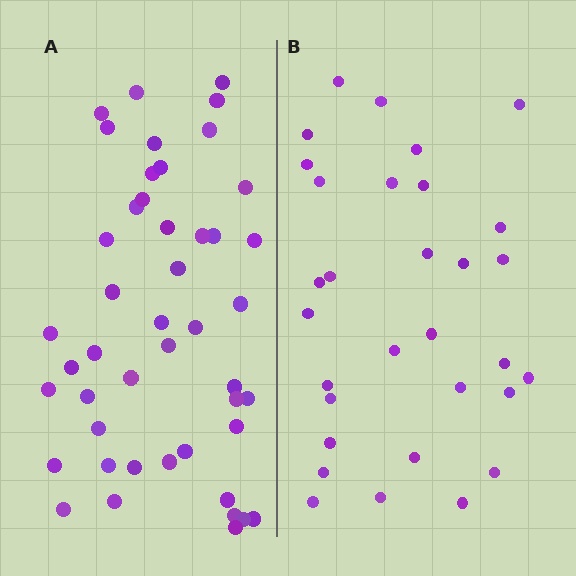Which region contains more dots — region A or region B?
Region A (the left region) has more dots.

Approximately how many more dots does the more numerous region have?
Region A has approximately 15 more dots than region B.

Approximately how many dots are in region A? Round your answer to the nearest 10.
About 50 dots. (The exact count is 46, which rounds to 50.)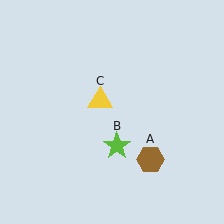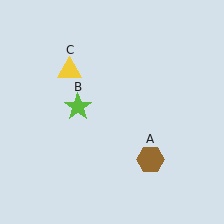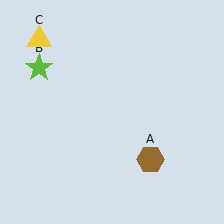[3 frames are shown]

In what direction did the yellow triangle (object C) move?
The yellow triangle (object C) moved up and to the left.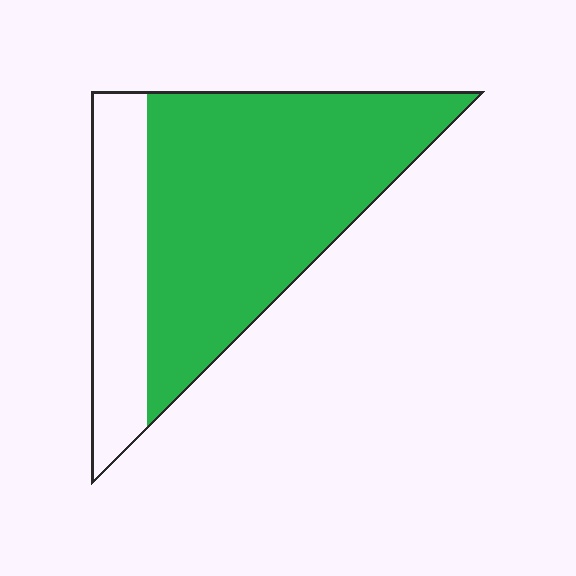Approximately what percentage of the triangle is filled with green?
Approximately 75%.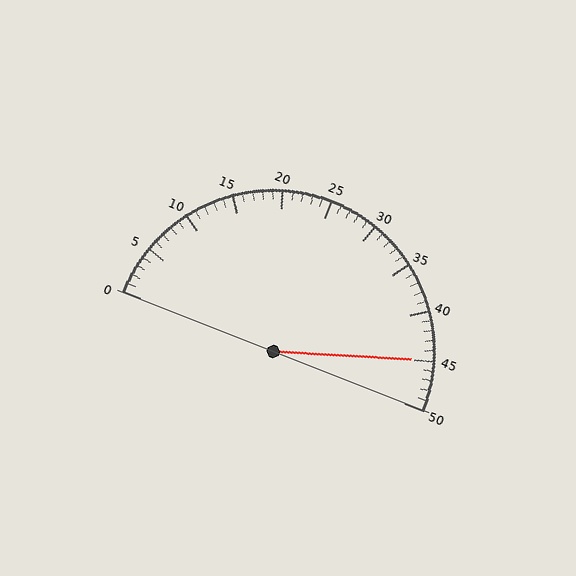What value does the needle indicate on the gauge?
The needle indicates approximately 45.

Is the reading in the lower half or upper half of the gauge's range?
The reading is in the upper half of the range (0 to 50).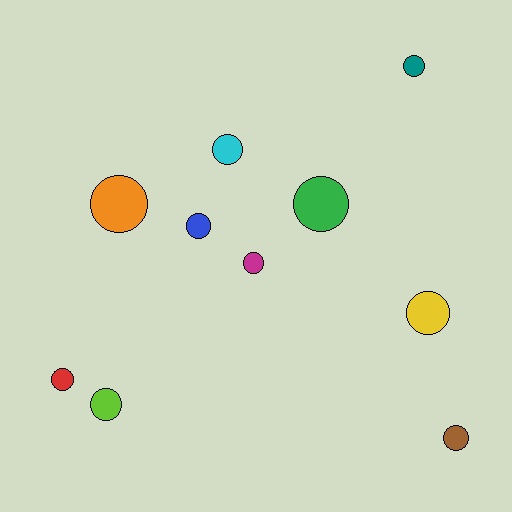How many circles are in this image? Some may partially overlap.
There are 10 circles.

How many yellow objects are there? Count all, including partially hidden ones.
There is 1 yellow object.